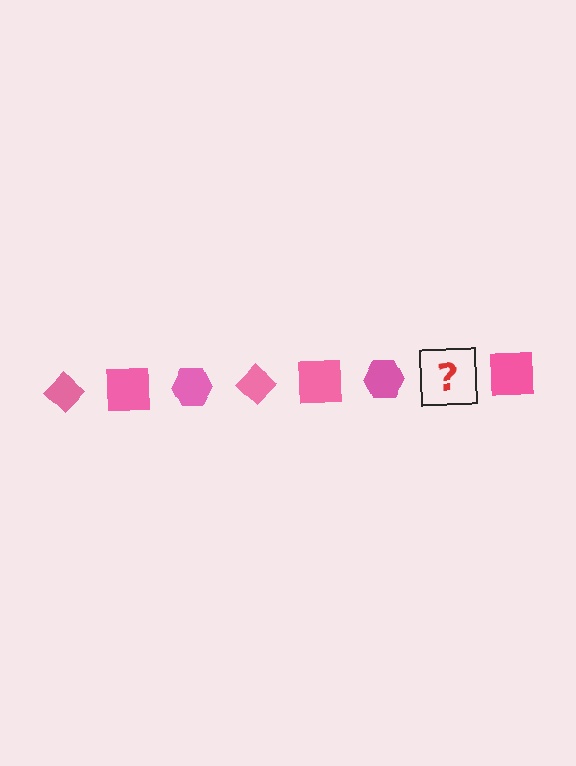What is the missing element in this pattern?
The missing element is a pink diamond.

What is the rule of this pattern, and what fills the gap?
The rule is that the pattern cycles through diamond, square, hexagon shapes in pink. The gap should be filled with a pink diamond.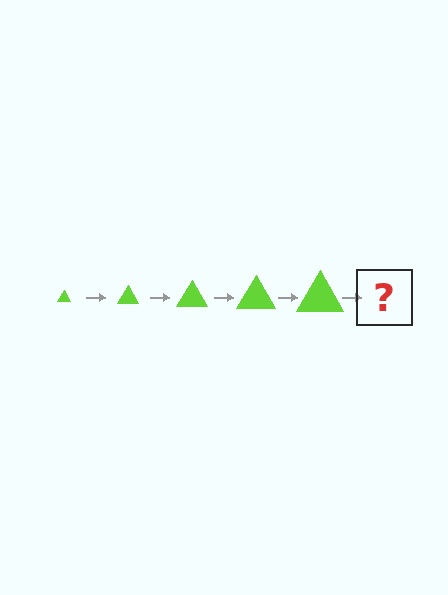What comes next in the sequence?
The next element should be a lime triangle, larger than the previous one.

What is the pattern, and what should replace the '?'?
The pattern is that the triangle gets progressively larger each step. The '?' should be a lime triangle, larger than the previous one.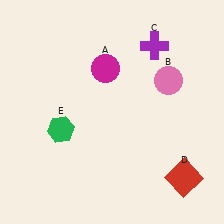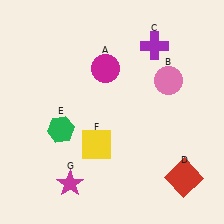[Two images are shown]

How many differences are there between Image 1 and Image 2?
There are 2 differences between the two images.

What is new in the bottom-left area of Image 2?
A yellow square (F) was added in the bottom-left area of Image 2.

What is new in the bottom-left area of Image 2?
A magenta star (G) was added in the bottom-left area of Image 2.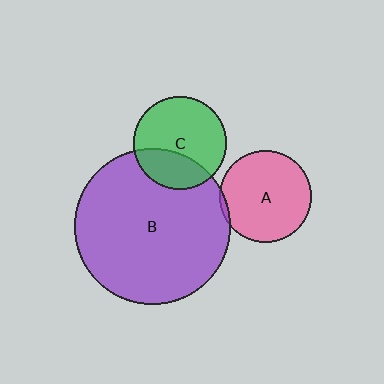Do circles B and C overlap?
Yes.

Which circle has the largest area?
Circle B (purple).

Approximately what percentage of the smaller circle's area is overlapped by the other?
Approximately 30%.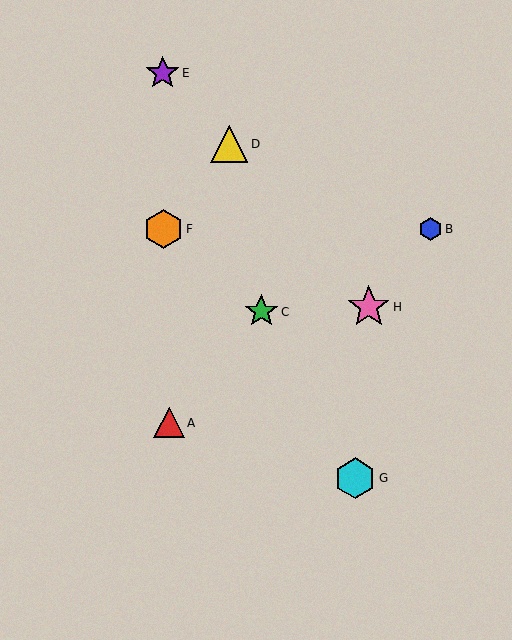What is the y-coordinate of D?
Object D is at y≈144.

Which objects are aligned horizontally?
Objects B, F are aligned horizontally.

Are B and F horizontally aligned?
Yes, both are at y≈229.